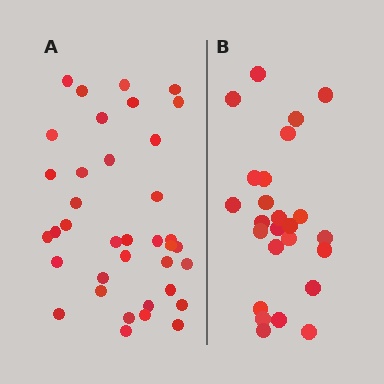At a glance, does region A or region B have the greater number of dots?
Region A (the left region) has more dots.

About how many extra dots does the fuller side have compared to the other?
Region A has roughly 12 or so more dots than region B.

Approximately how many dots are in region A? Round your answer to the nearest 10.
About 40 dots. (The exact count is 37, which rounds to 40.)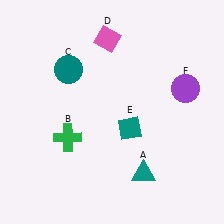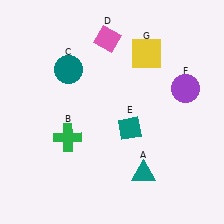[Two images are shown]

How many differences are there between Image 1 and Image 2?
There is 1 difference between the two images.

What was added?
A yellow square (G) was added in Image 2.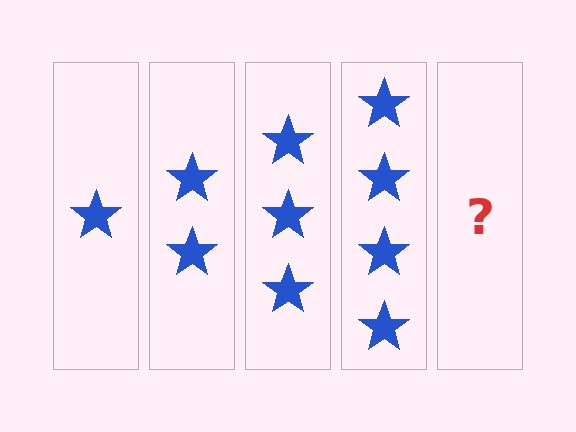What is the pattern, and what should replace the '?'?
The pattern is that each step adds one more star. The '?' should be 5 stars.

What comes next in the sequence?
The next element should be 5 stars.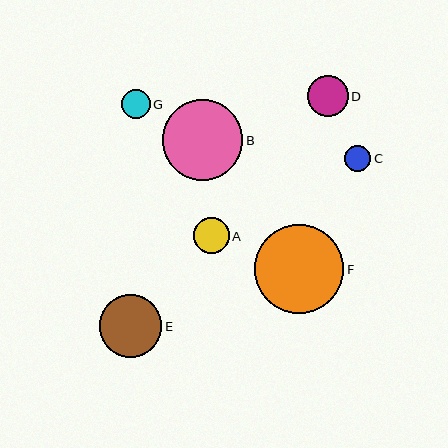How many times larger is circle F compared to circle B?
Circle F is approximately 1.1 times the size of circle B.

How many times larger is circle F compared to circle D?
Circle F is approximately 2.2 times the size of circle D.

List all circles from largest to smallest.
From largest to smallest: F, B, E, D, A, G, C.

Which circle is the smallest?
Circle C is the smallest with a size of approximately 27 pixels.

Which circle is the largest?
Circle F is the largest with a size of approximately 89 pixels.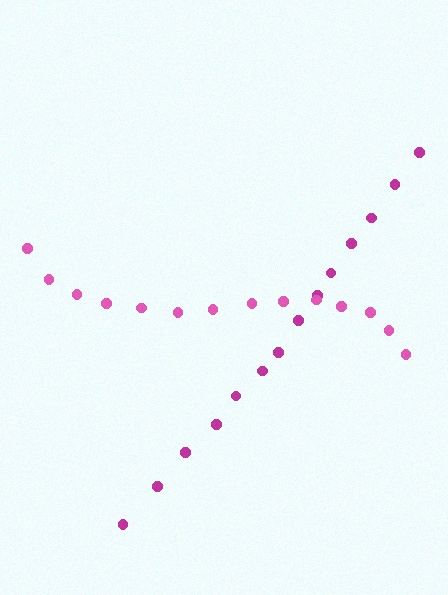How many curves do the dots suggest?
There are 2 distinct paths.